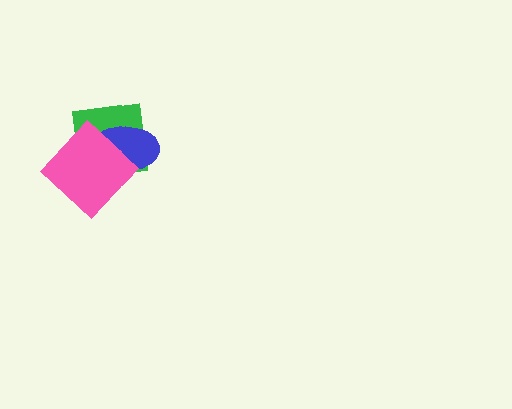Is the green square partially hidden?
Yes, it is partially covered by another shape.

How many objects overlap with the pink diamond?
2 objects overlap with the pink diamond.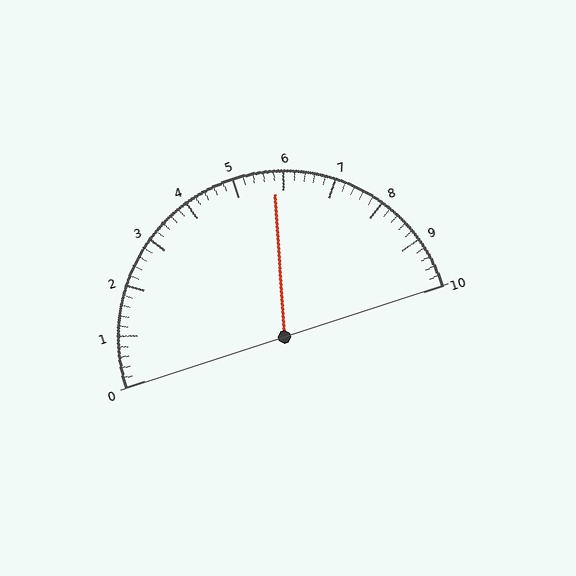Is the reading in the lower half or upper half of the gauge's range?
The reading is in the upper half of the range (0 to 10).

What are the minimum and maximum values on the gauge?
The gauge ranges from 0 to 10.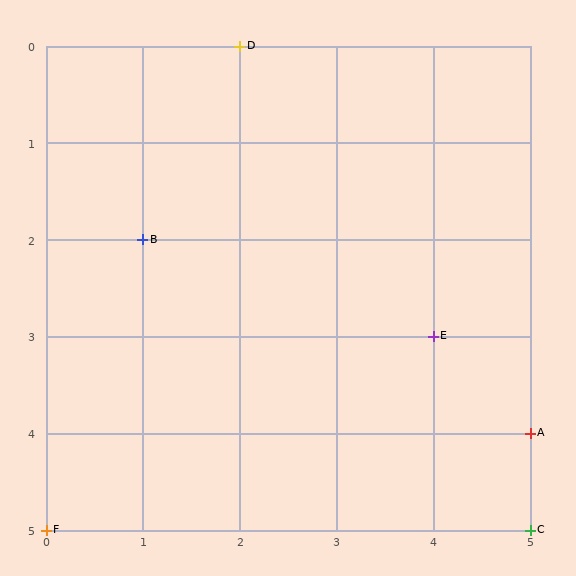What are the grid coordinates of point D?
Point D is at grid coordinates (2, 0).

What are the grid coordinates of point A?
Point A is at grid coordinates (5, 4).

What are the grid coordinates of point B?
Point B is at grid coordinates (1, 2).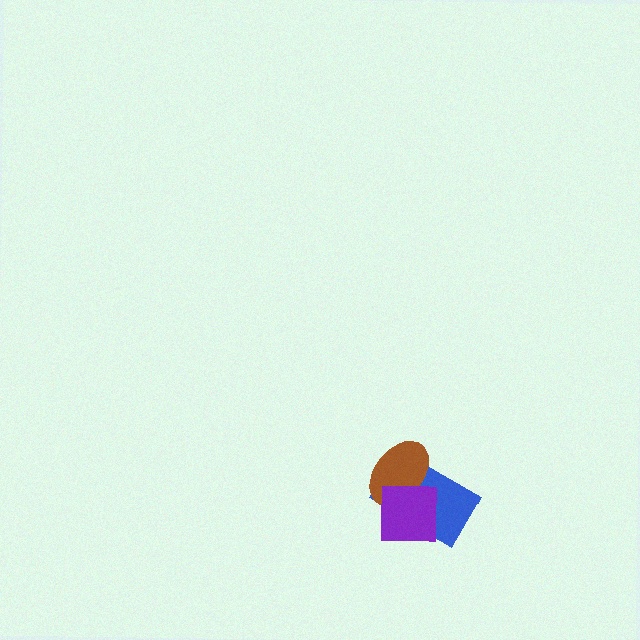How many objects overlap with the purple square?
2 objects overlap with the purple square.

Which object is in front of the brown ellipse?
The purple square is in front of the brown ellipse.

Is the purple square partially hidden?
No, no other shape covers it.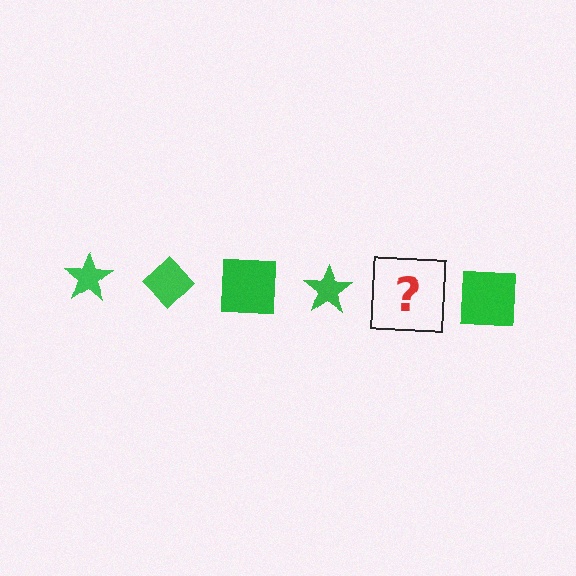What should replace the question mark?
The question mark should be replaced with a green diamond.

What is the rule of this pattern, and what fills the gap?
The rule is that the pattern cycles through star, diamond, square shapes in green. The gap should be filled with a green diamond.